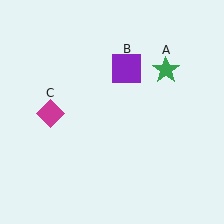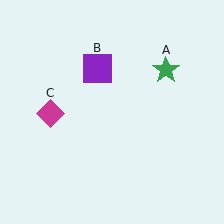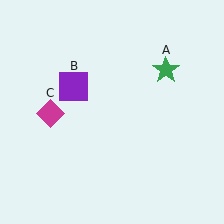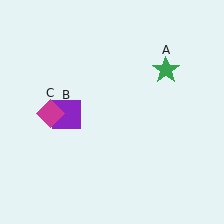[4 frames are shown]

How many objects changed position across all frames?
1 object changed position: purple square (object B).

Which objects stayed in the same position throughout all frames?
Green star (object A) and magenta diamond (object C) remained stationary.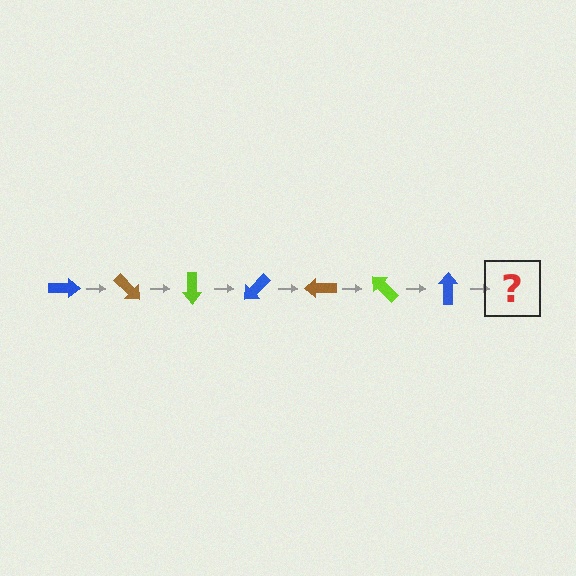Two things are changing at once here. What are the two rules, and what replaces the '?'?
The two rules are that it rotates 45 degrees each step and the color cycles through blue, brown, and lime. The '?' should be a brown arrow, rotated 315 degrees from the start.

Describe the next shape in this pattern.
It should be a brown arrow, rotated 315 degrees from the start.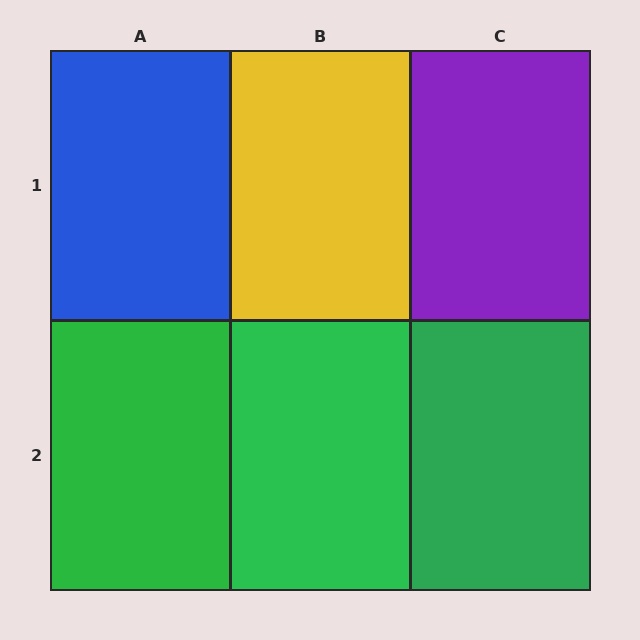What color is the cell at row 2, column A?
Green.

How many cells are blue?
1 cell is blue.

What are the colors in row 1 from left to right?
Blue, yellow, purple.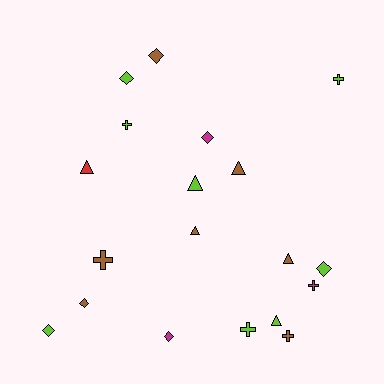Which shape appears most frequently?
Diamond, with 7 objects.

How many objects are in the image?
There are 19 objects.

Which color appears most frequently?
Lime, with 8 objects.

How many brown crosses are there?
There are 2 brown crosses.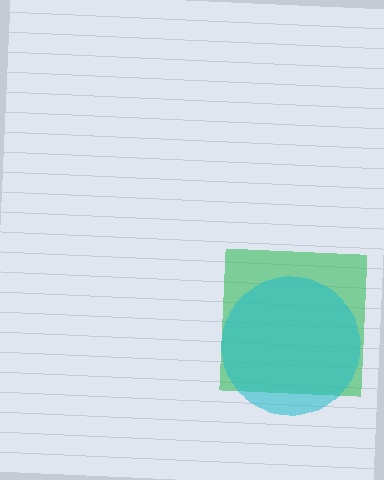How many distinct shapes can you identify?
There are 2 distinct shapes: a green square, a cyan circle.